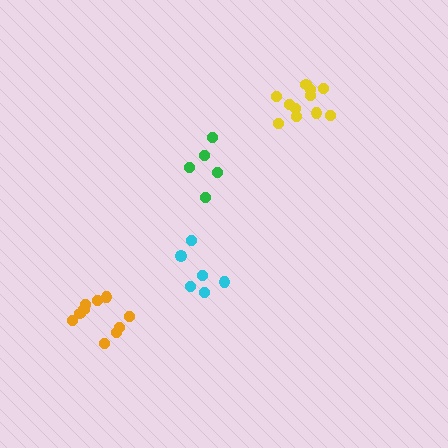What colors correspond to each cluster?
The clusters are colored: cyan, yellow, green, orange.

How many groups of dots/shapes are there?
There are 4 groups.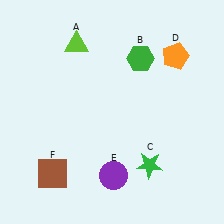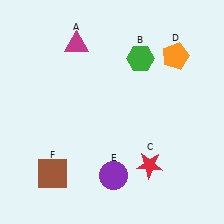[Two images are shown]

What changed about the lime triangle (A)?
In Image 1, A is lime. In Image 2, it changed to magenta.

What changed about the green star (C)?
In Image 1, C is green. In Image 2, it changed to red.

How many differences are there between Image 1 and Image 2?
There are 2 differences between the two images.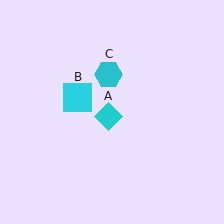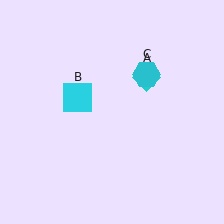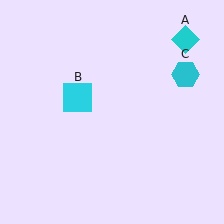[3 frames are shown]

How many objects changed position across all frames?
2 objects changed position: cyan diamond (object A), cyan hexagon (object C).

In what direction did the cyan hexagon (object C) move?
The cyan hexagon (object C) moved right.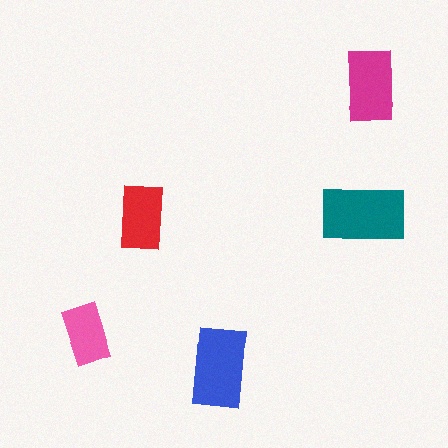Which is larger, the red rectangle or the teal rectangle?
The teal one.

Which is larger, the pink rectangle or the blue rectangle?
The blue one.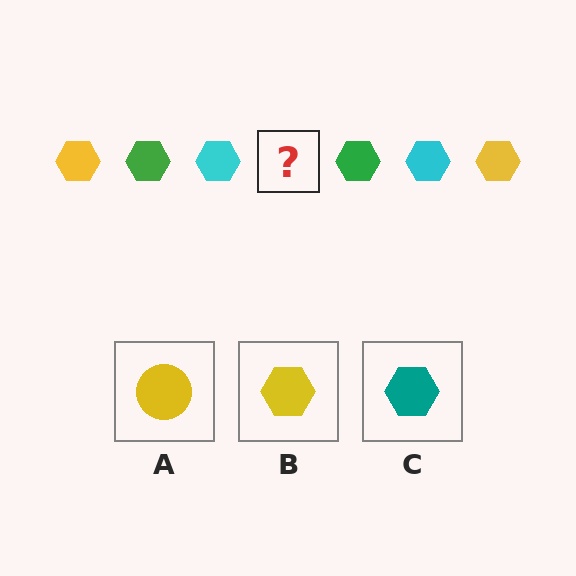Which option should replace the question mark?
Option B.